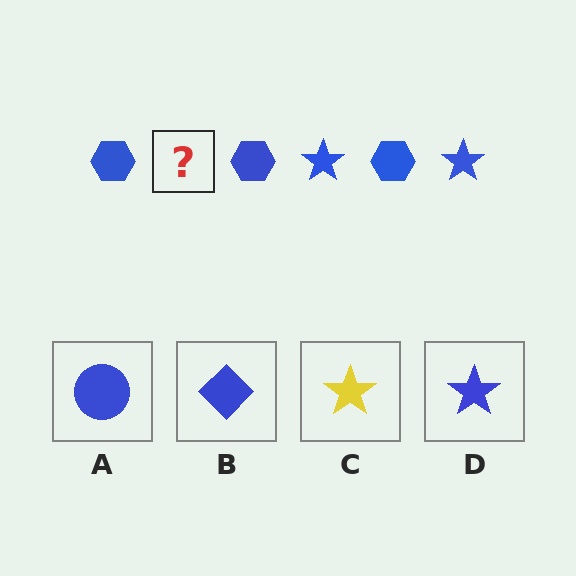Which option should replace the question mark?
Option D.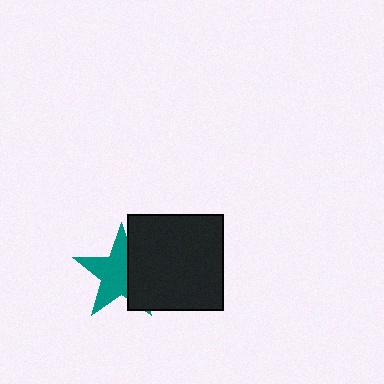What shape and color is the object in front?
The object in front is a black square.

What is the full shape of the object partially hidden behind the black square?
The partially hidden object is a teal star.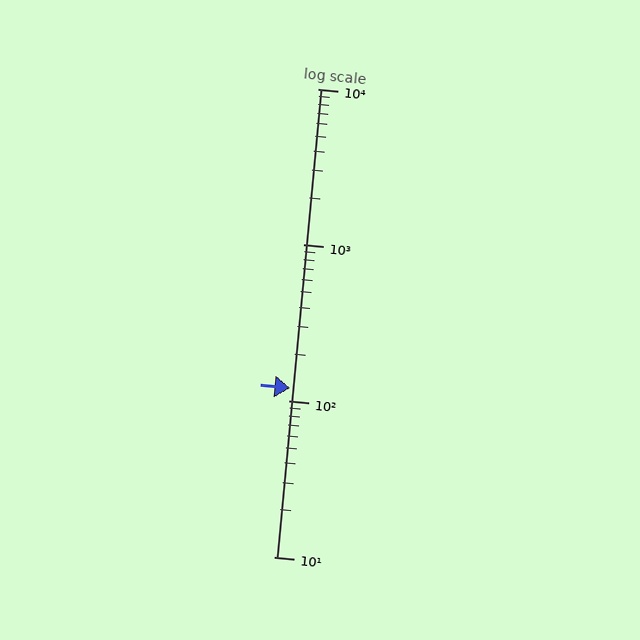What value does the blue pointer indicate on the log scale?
The pointer indicates approximately 120.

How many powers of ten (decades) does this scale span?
The scale spans 3 decades, from 10 to 10000.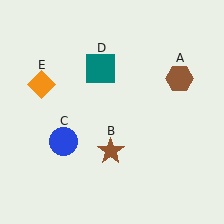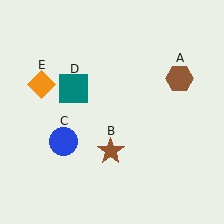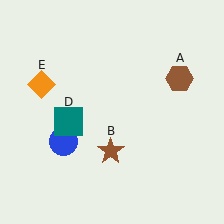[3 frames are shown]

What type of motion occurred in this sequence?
The teal square (object D) rotated counterclockwise around the center of the scene.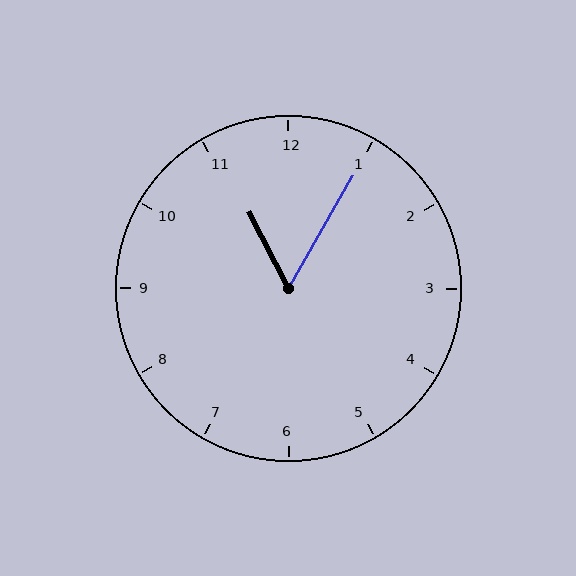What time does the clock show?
11:05.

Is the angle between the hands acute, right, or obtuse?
It is acute.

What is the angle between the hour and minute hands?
Approximately 58 degrees.